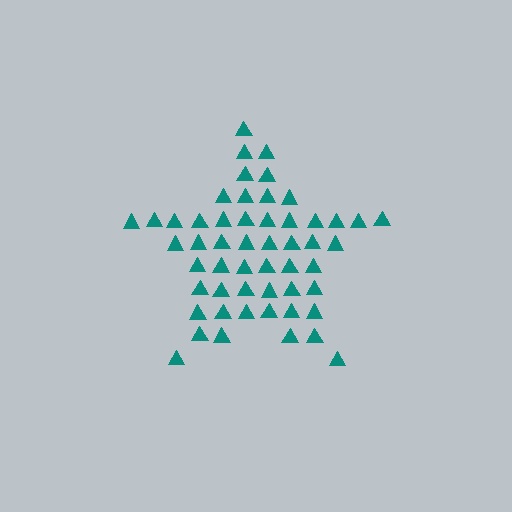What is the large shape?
The large shape is a star.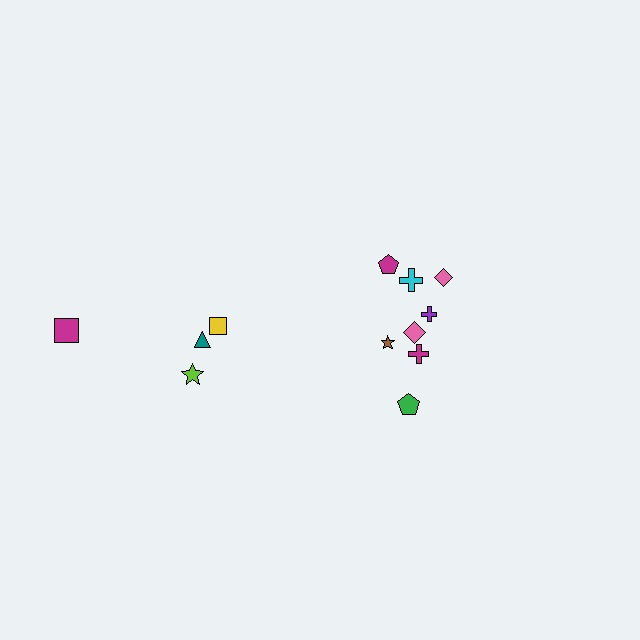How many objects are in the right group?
There are 8 objects.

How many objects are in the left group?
There are 4 objects.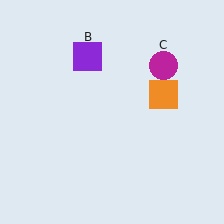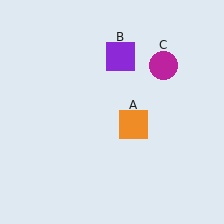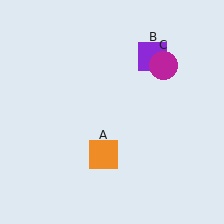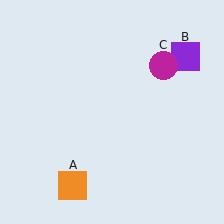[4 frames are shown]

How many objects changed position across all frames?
2 objects changed position: orange square (object A), purple square (object B).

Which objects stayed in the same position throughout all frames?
Magenta circle (object C) remained stationary.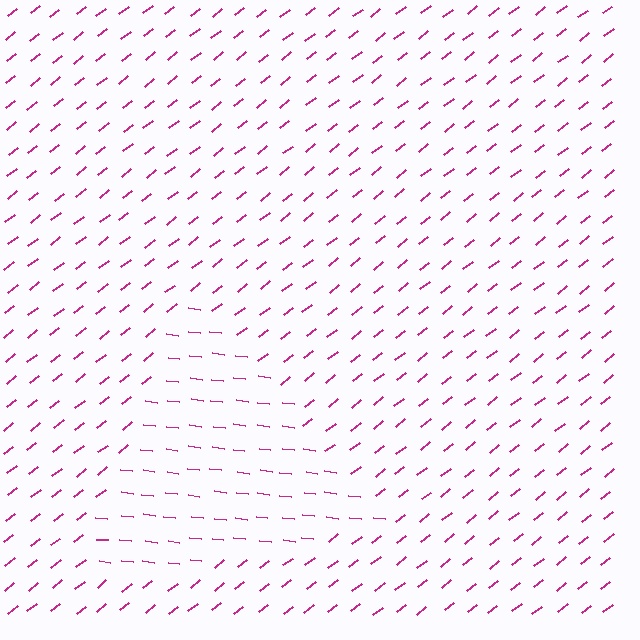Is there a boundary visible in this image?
Yes, there is a texture boundary formed by a change in line orientation.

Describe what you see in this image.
The image is filled with small magenta line segments. A triangle region in the image has lines oriented differently from the surrounding lines, creating a visible texture boundary.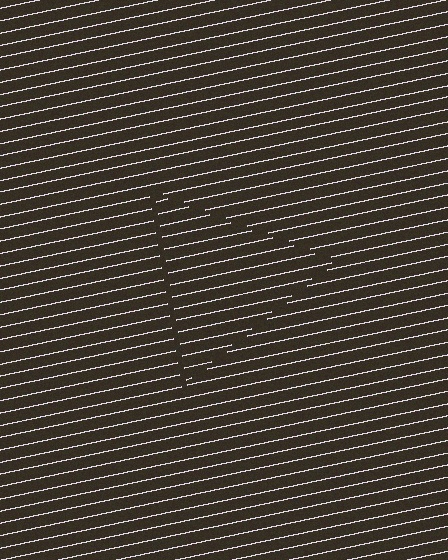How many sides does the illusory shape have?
3 sides — the line-ends trace a triangle.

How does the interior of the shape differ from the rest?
The interior of the shape contains the same grating, shifted by half a period — the contour is defined by the phase discontinuity where line-ends from the inner and outer gratings abut.